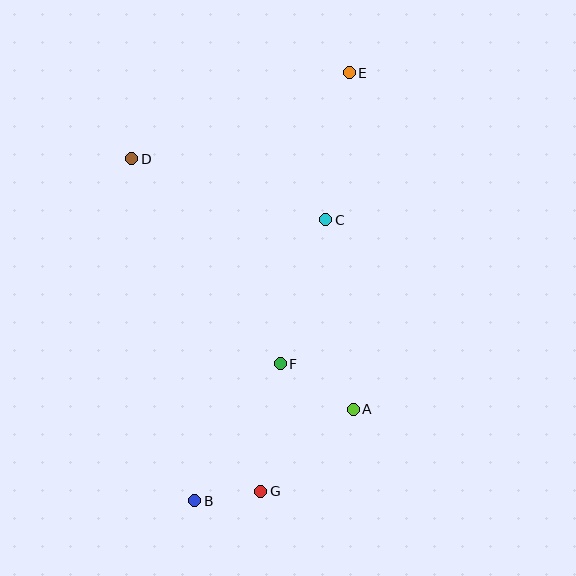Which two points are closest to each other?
Points B and G are closest to each other.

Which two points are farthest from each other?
Points B and E are farthest from each other.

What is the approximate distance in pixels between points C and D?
The distance between C and D is approximately 203 pixels.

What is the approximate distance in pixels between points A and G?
The distance between A and G is approximately 124 pixels.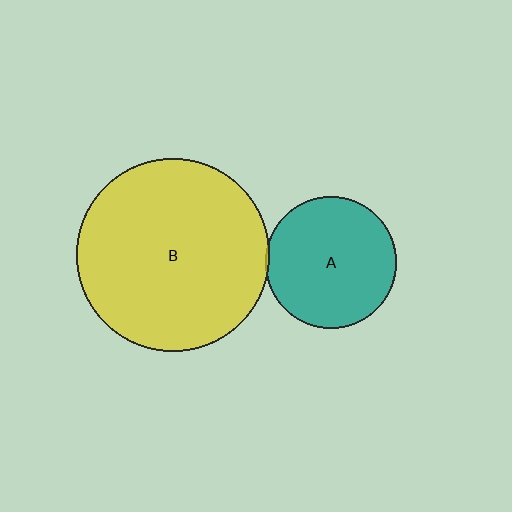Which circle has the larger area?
Circle B (yellow).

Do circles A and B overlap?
Yes.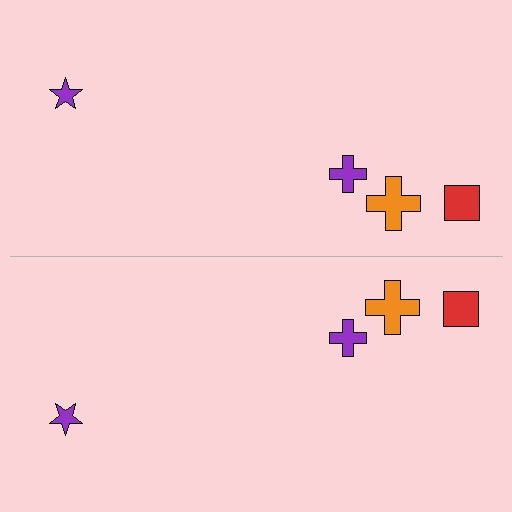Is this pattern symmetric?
Yes, this pattern has bilateral (reflection) symmetry.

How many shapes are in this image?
There are 8 shapes in this image.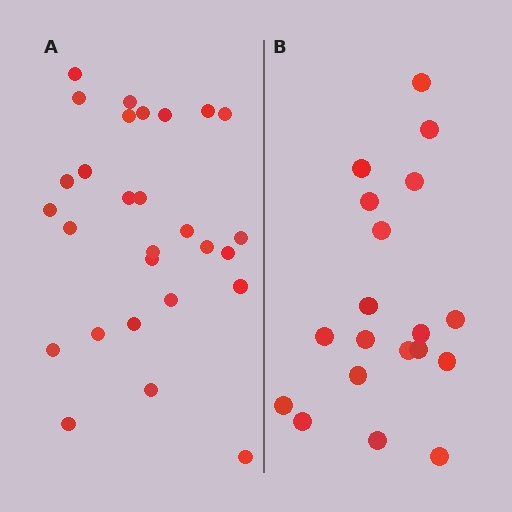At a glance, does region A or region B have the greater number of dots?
Region A (the left region) has more dots.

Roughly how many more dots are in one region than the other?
Region A has roughly 8 or so more dots than region B.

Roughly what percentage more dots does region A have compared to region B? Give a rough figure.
About 45% more.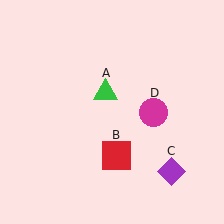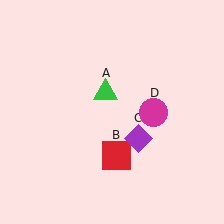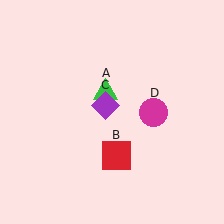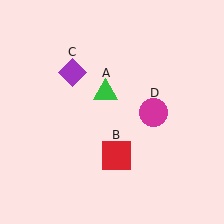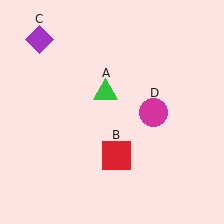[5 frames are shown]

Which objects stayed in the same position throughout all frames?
Green triangle (object A) and red square (object B) and magenta circle (object D) remained stationary.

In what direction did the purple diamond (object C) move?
The purple diamond (object C) moved up and to the left.